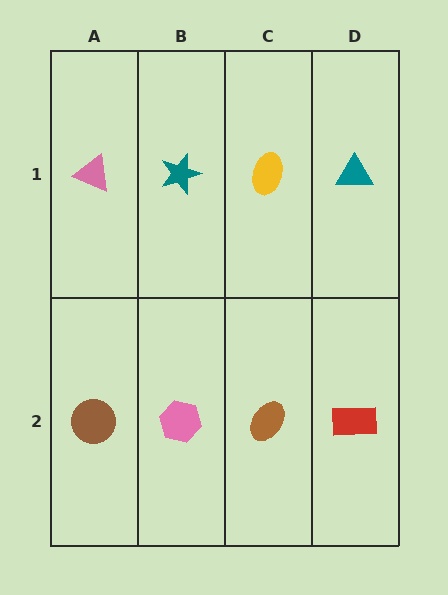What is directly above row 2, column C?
A yellow ellipse.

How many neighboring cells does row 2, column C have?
3.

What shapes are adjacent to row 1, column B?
A pink hexagon (row 2, column B), a pink triangle (row 1, column A), a yellow ellipse (row 1, column C).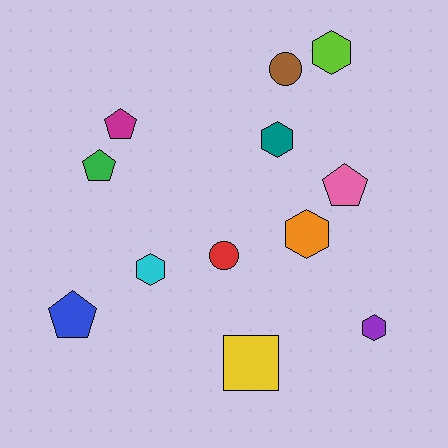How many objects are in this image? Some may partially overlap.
There are 12 objects.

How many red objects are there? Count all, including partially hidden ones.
There is 1 red object.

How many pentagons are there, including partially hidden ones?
There are 4 pentagons.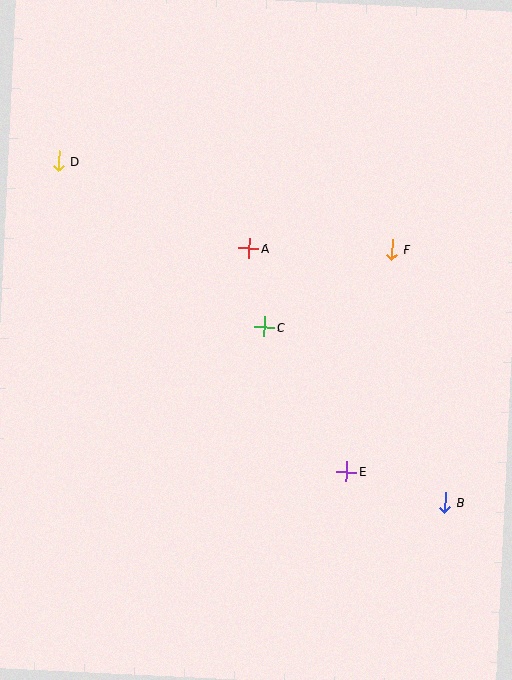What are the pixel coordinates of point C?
Point C is at (265, 327).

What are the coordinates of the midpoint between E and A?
The midpoint between E and A is at (298, 360).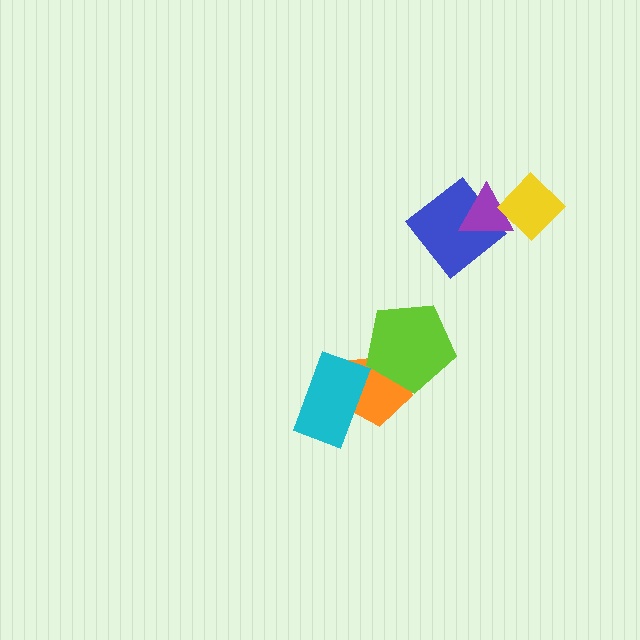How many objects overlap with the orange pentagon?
2 objects overlap with the orange pentagon.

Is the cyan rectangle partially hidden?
No, no other shape covers it.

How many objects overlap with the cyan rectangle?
1 object overlaps with the cyan rectangle.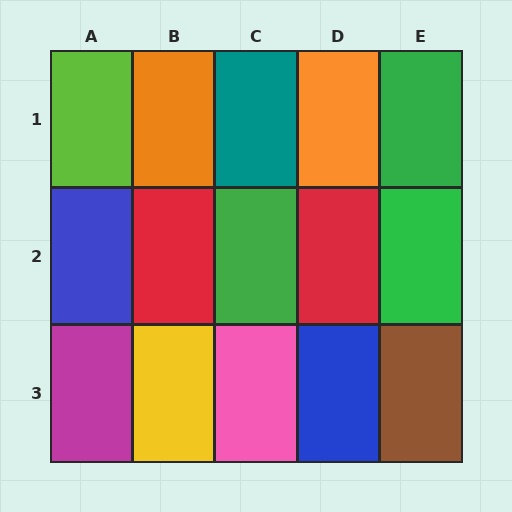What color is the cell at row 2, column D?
Red.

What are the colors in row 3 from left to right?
Magenta, yellow, pink, blue, brown.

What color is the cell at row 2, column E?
Green.